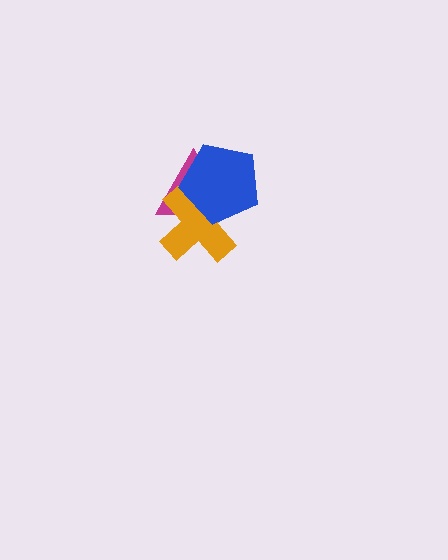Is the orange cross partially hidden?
Yes, it is partially covered by another shape.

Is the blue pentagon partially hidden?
No, no other shape covers it.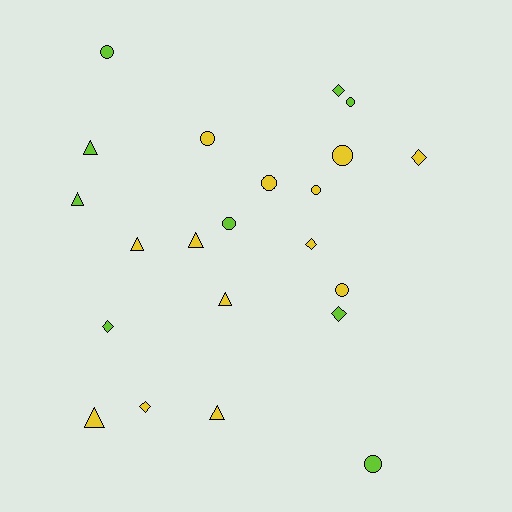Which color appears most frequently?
Yellow, with 13 objects.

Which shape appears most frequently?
Circle, with 9 objects.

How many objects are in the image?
There are 22 objects.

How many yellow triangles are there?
There are 5 yellow triangles.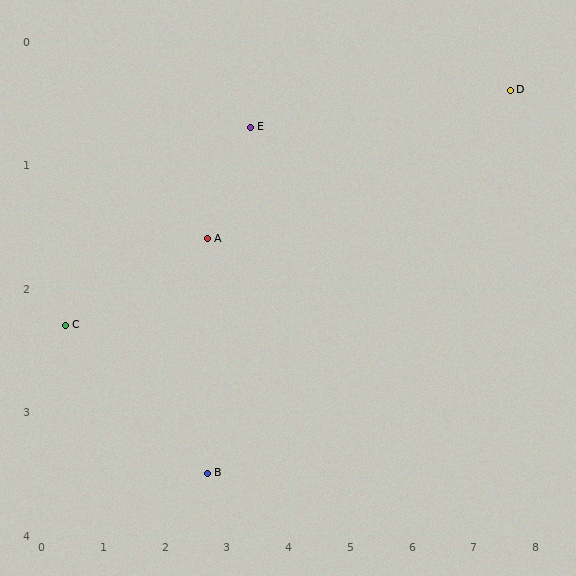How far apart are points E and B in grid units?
Points E and B are about 2.9 grid units apart.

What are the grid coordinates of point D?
Point D is at approximately (7.6, 0.4).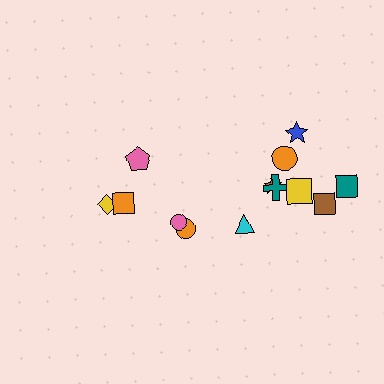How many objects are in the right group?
There are 8 objects.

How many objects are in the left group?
There are 5 objects.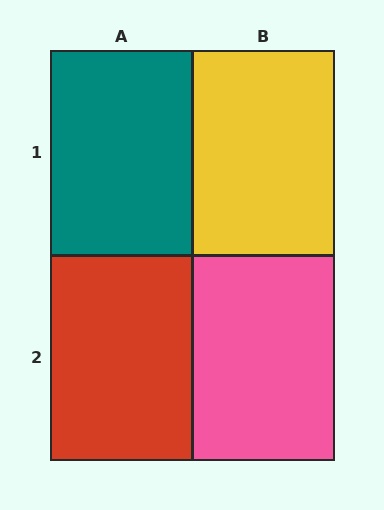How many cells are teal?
1 cell is teal.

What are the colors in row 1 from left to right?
Teal, yellow.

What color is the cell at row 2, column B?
Pink.